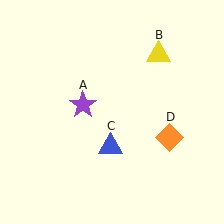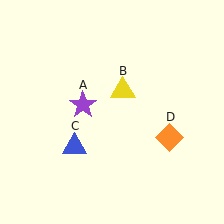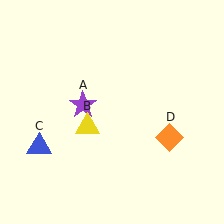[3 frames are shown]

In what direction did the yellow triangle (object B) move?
The yellow triangle (object B) moved down and to the left.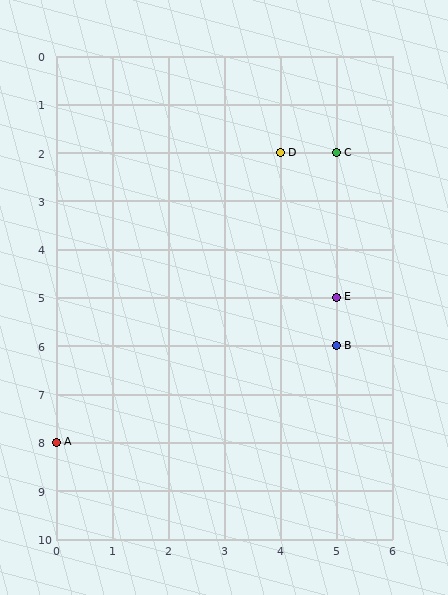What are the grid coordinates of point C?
Point C is at grid coordinates (5, 2).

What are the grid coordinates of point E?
Point E is at grid coordinates (5, 5).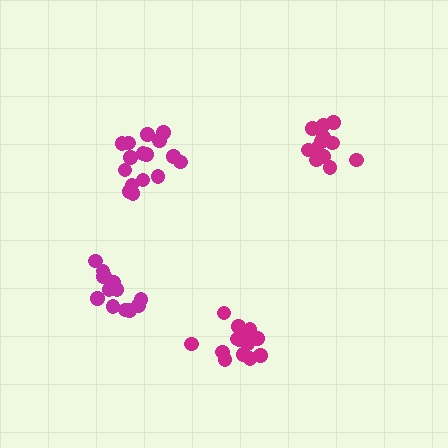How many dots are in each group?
Group 1: 13 dots, Group 2: 16 dots, Group 3: 13 dots, Group 4: 16 dots (58 total).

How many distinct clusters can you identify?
There are 4 distinct clusters.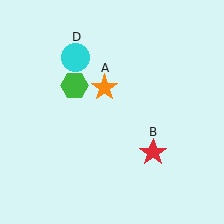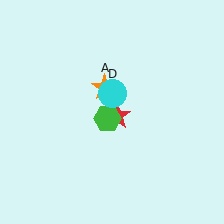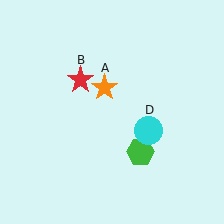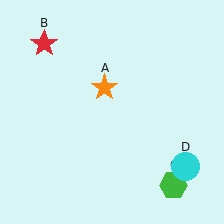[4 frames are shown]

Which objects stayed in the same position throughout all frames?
Orange star (object A) remained stationary.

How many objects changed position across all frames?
3 objects changed position: red star (object B), green hexagon (object C), cyan circle (object D).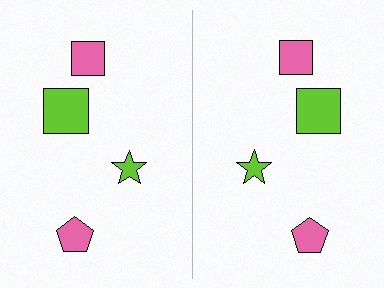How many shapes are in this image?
There are 8 shapes in this image.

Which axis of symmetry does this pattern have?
The pattern has a vertical axis of symmetry running through the center of the image.